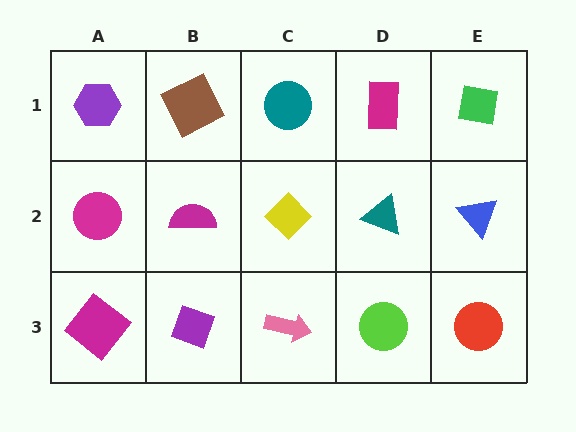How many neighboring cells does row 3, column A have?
2.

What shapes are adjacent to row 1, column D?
A teal triangle (row 2, column D), a teal circle (row 1, column C), a green square (row 1, column E).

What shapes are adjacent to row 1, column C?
A yellow diamond (row 2, column C), a brown square (row 1, column B), a magenta rectangle (row 1, column D).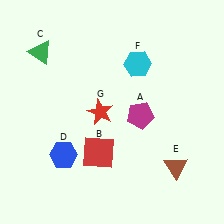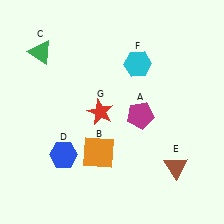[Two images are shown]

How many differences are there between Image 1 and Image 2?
There is 1 difference between the two images.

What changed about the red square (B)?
In Image 1, B is red. In Image 2, it changed to orange.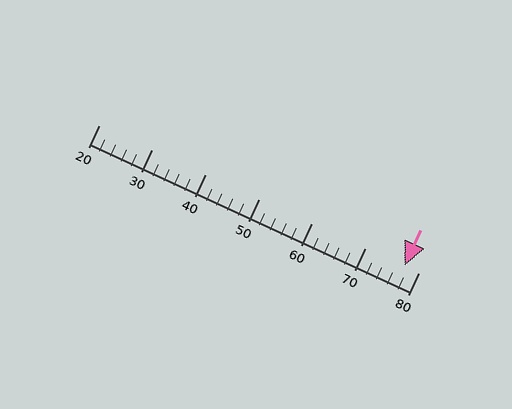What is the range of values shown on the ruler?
The ruler shows values from 20 to 80.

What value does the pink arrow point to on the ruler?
The pink arrow points to approximately 77.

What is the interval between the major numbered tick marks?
The major tick marks are spaced 10 units apart.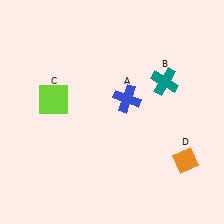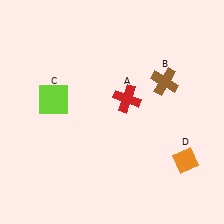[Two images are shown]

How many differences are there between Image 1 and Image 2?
There are 2 differences between the two images.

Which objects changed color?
A changed from blue to red. B changed from teal to brown.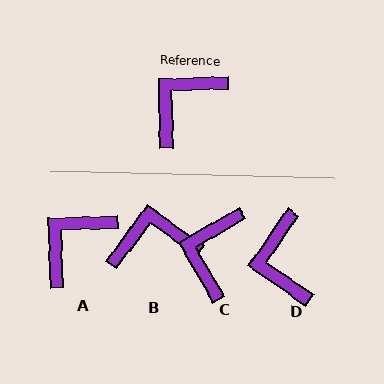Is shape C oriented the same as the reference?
No, it is off by about 29 degrees.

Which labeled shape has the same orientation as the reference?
A.